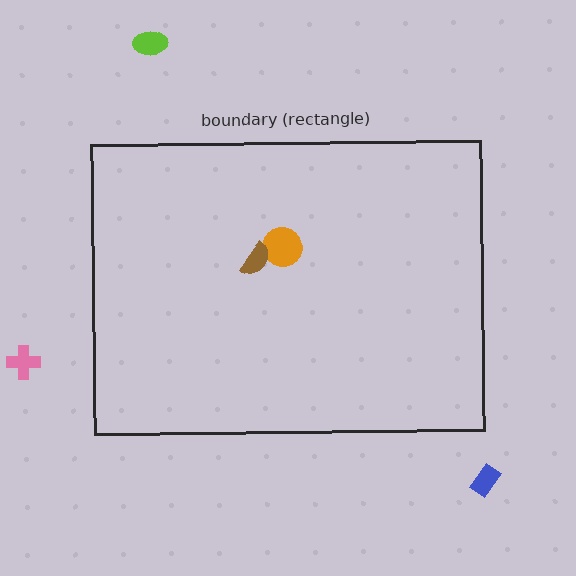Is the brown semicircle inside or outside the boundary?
Inside.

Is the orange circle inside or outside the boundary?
Inside.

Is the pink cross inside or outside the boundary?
Outside.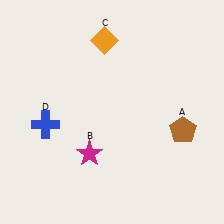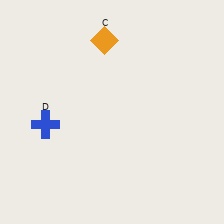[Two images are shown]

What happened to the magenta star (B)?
The magenta star (B) was removed in Image 2. It was in the bottom-left area of Image 1.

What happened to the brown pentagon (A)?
The brown pentagon (A) was removed in Image 2. It was in the bottom-right area of Image 1.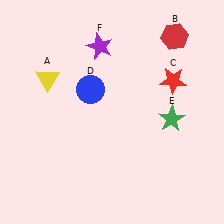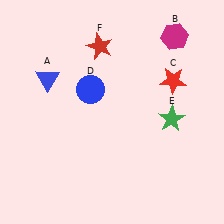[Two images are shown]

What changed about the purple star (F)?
In Image 1, F is purple. In Image 2, it changed to red.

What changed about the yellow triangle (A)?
In Image 1, A is yellow. In Image 2, it changed to blue.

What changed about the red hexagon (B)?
In Image 1, B is red. In Image 2, it changed to magenta.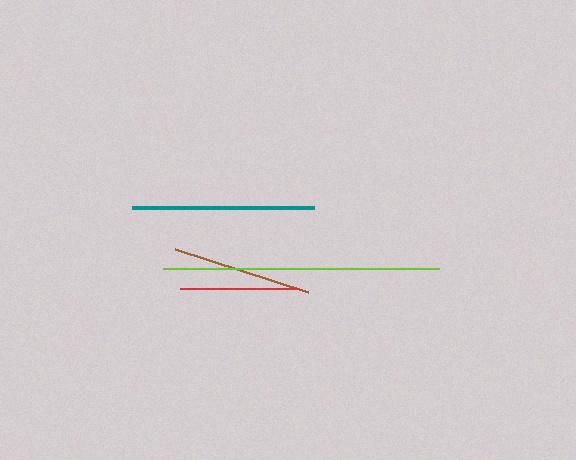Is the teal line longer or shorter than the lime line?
The lime line is longer than the teal line.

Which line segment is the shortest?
The red line is the shortest at approximately 119 pixels.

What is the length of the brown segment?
The brown segment is approximately 140 pixels long.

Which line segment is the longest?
The lime line is the longest at approximately 276 pixels.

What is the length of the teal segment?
The teal segment is approximately 182 pixels long.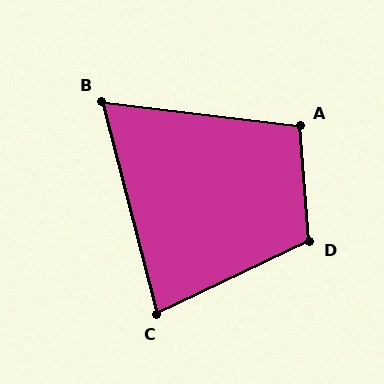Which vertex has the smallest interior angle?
B, at approximately 69 degrees.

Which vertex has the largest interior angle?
D, at approximately 111 degrees.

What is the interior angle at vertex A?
Approximately 101 degrees (obtuse).